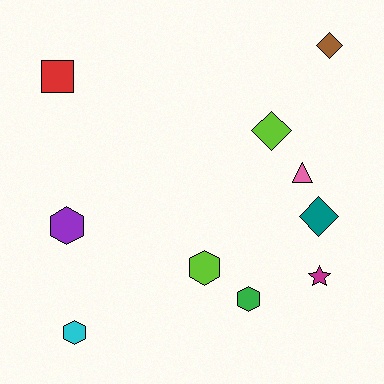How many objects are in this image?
There are 10 objects.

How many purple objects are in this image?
There is 1 purple object.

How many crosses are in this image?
There are no crosses.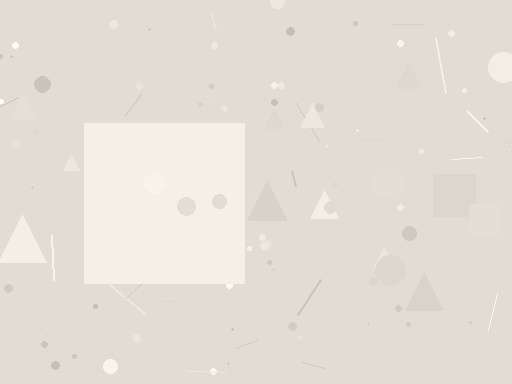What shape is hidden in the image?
A square is hidden in the image.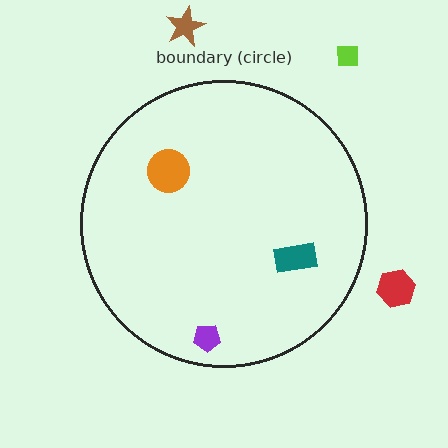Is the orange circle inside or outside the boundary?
Inside.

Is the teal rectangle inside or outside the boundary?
Inside.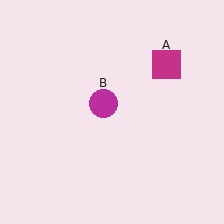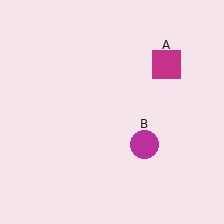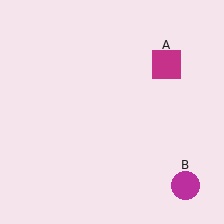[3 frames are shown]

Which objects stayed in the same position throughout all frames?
Magenta square (object A) remained stationary.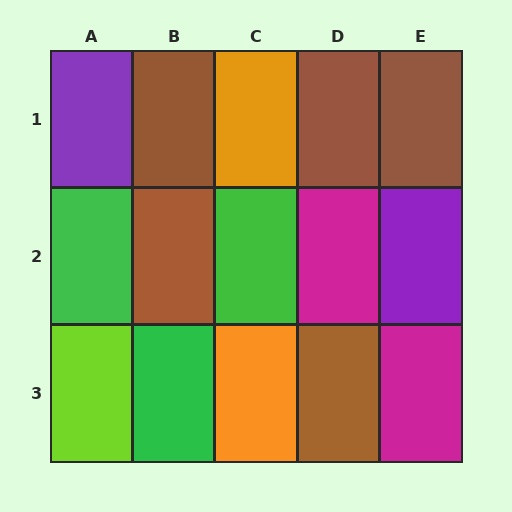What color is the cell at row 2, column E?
Purple.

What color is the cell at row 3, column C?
Orange.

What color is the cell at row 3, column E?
Magenta.